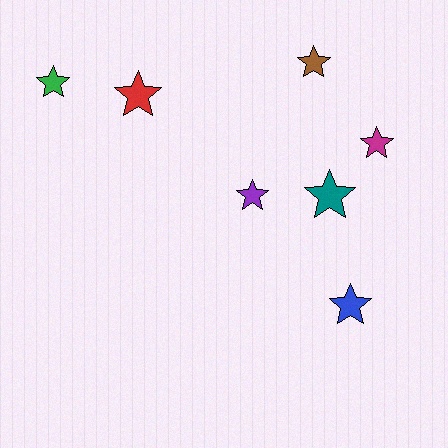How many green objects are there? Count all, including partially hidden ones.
There is 1 green object.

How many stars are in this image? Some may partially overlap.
There are 7 stars.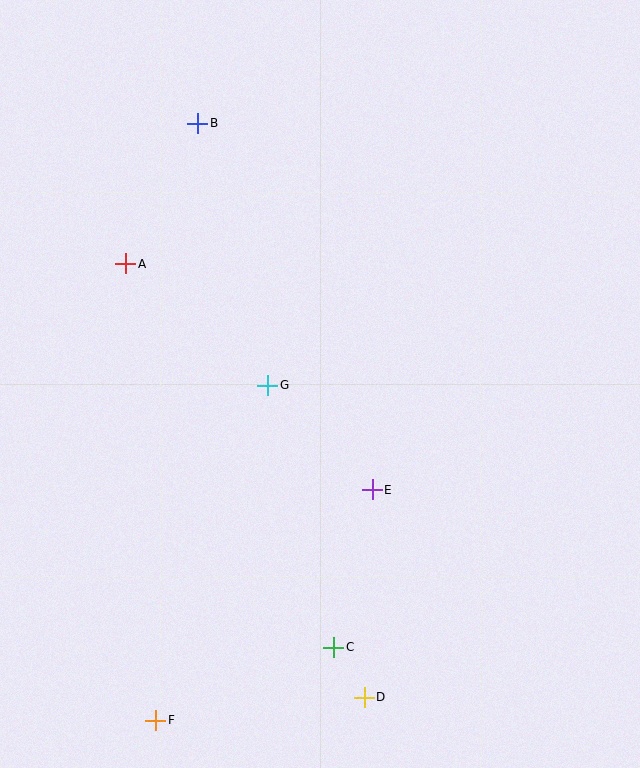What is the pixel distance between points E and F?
The distance between E and F is 316 pixels.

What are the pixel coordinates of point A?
Point A is at (125, 264).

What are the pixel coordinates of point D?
Point D is at (364, 697).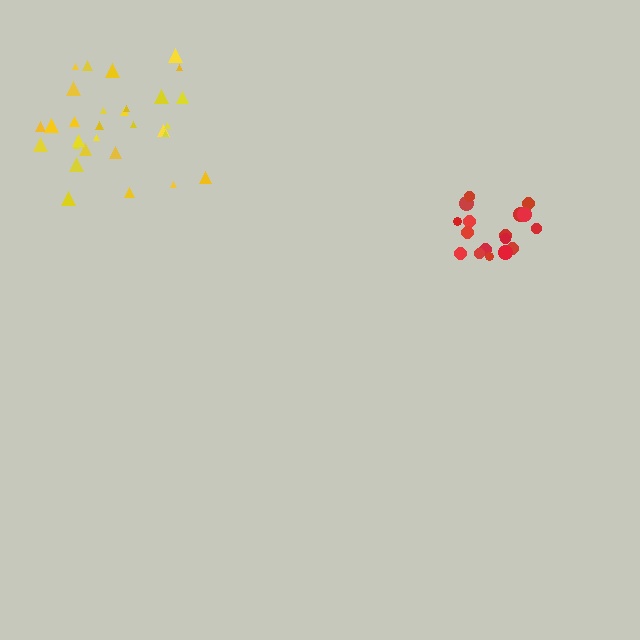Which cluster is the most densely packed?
Red.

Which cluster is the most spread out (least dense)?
Yellow.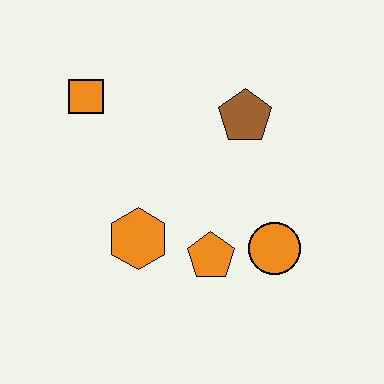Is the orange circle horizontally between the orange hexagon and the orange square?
No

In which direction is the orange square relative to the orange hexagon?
The orange square is above the orange hexagon.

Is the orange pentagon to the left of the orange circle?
Yes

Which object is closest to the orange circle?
The orange pentagon is closest to the orange circle.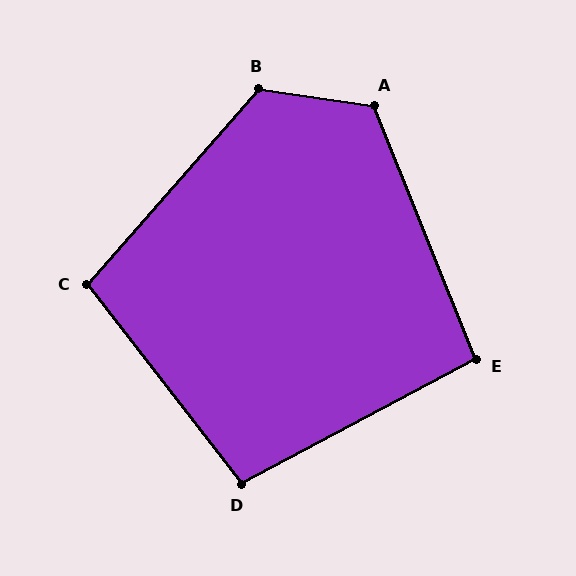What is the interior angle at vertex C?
Approximately 101 degrees (obtuse).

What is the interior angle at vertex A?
Approximately 120 degrees (obtuse).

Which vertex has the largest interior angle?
B, at approximately 123 degrees.